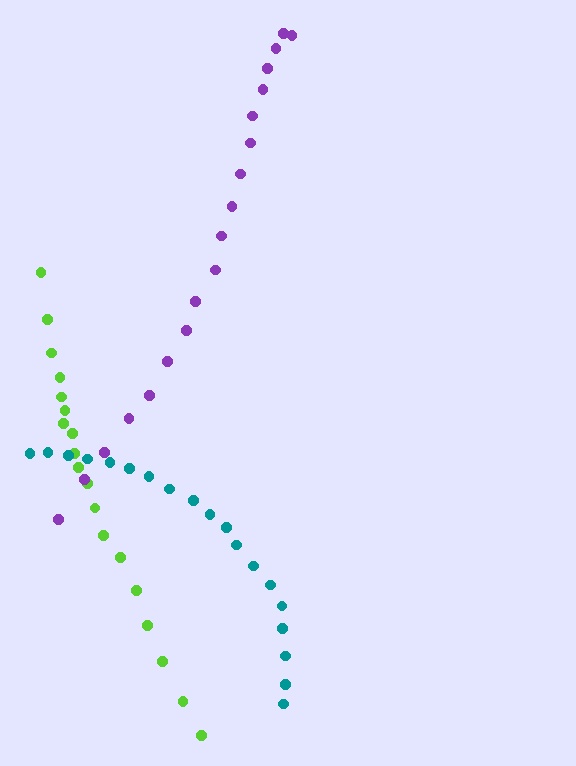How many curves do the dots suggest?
There are 3 distinct paths.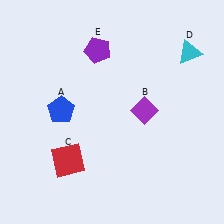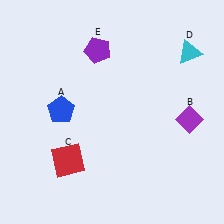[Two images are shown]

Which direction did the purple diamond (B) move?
The purple diamond (B) moved right.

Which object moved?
The purple diamond (B) moved right.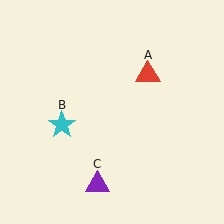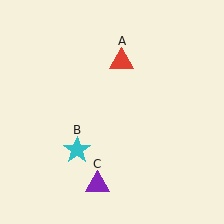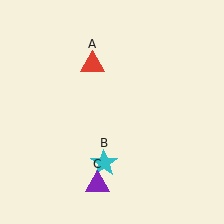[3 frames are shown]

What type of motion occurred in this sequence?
The red triangle (object A), cyan star (object B) rotated counterclockwise around the center of the scene.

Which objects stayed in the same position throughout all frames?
Purple triangle (object C) remained stationary.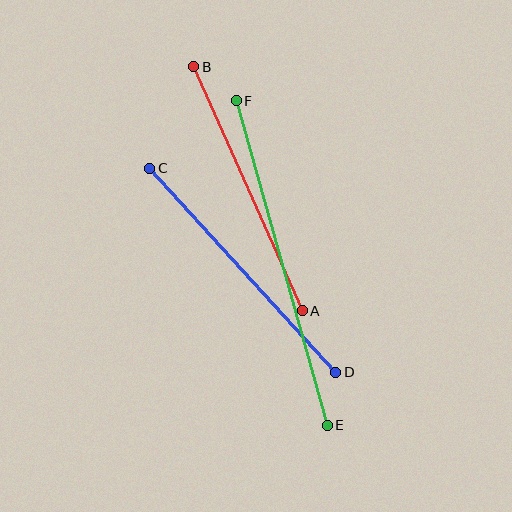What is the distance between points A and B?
The distance is approximately 267 pixels.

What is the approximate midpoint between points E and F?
The midpoint is at approximately (282, 263) pixels.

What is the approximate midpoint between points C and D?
The midpoint is at approximately (243, 270) pixels.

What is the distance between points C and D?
The distance is approximately 276 pixels.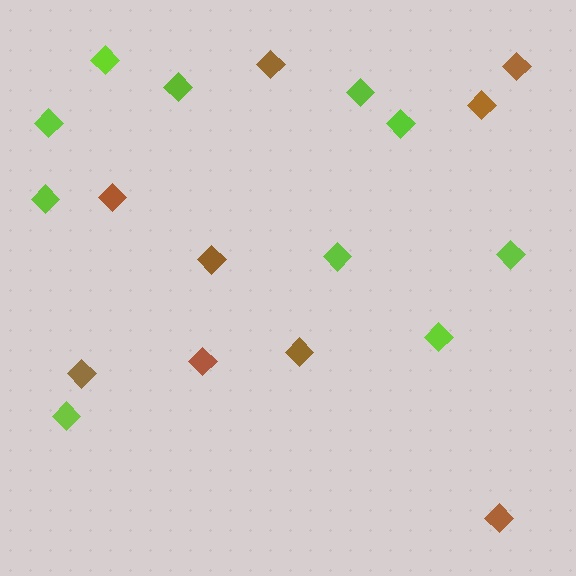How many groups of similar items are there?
There are 2 groups: one group of brown diamonds (9) and one group of lime diamonds (10).